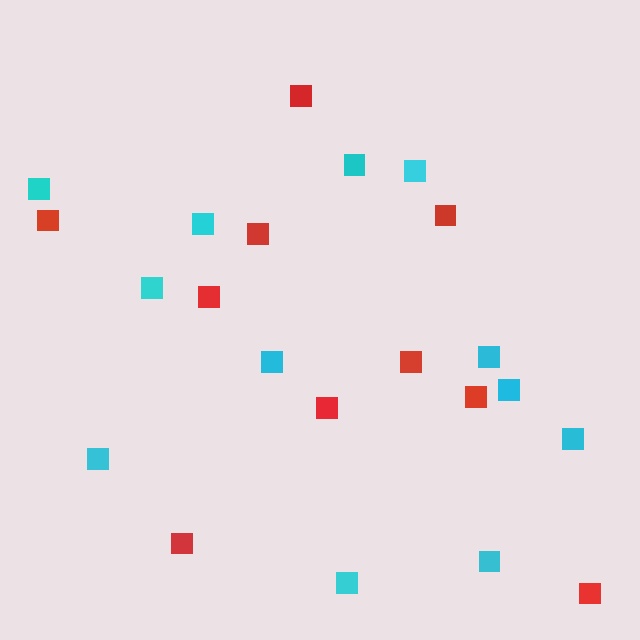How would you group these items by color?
There are 2 groups: one group of red squares (10) and one group of cyan squares (12).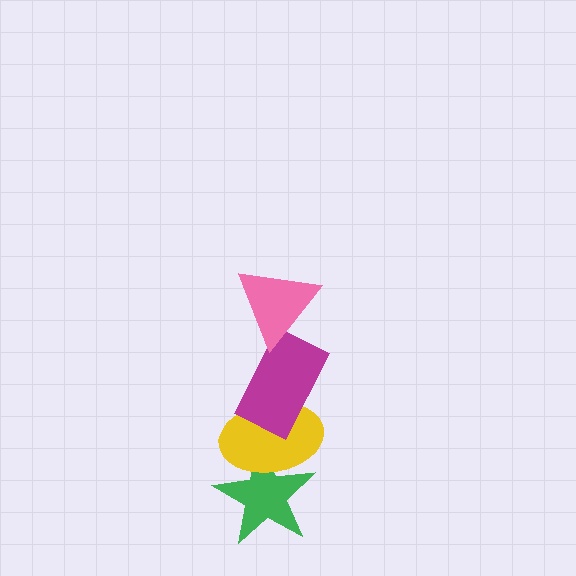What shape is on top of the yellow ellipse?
The magenta rectangle is on top of the yellow ellipse.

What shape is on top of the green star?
The yellow ellipse is on top of the green star.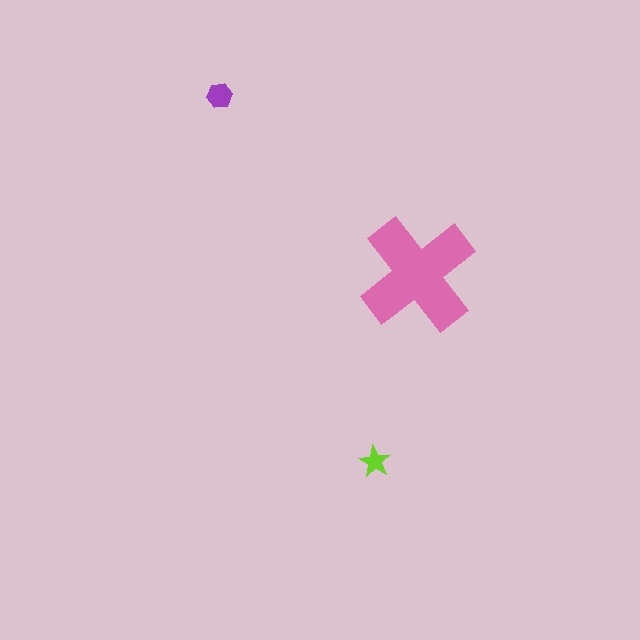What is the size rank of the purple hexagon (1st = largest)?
2nd.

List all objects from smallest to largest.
The lime star, the purple hexagon, the pink cross.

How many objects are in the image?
There are 3 objects in the image.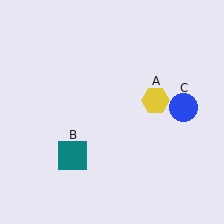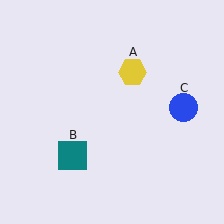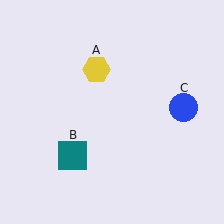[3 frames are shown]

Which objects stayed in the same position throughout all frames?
Teal square (object B) and blue circle (object C) remained stationary.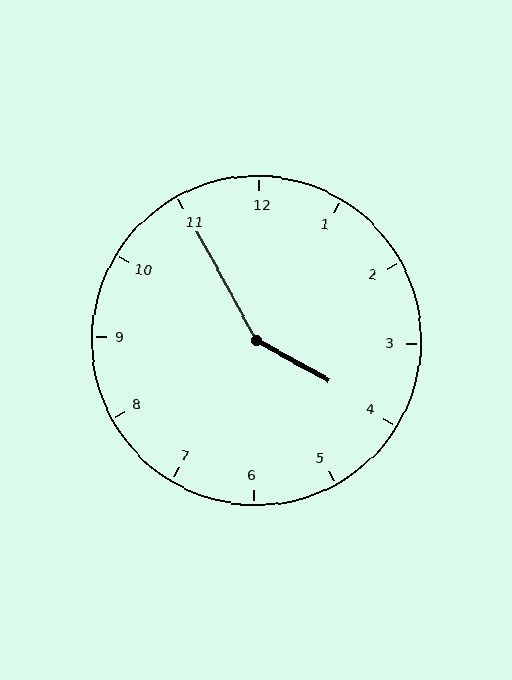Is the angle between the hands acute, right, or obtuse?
It is obtuse.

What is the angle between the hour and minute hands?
Approximately 148 degrees.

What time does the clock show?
3:55.